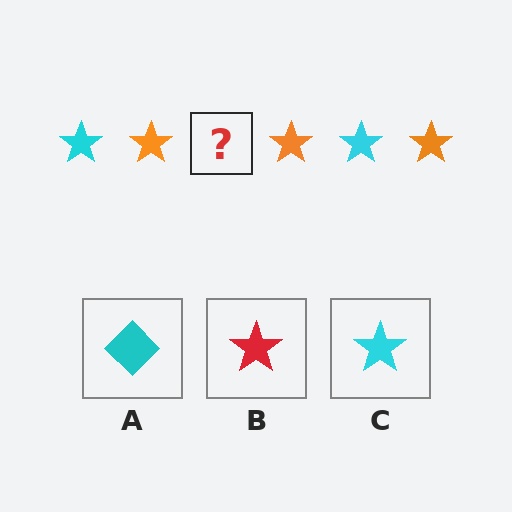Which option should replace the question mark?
Option C.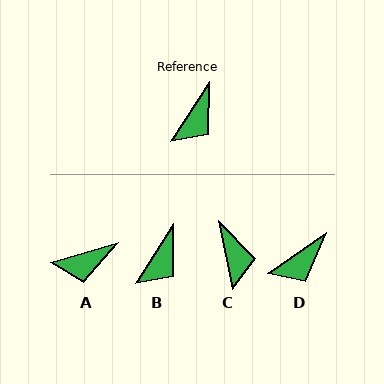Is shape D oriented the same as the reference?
No, it is off by about 23 degrees.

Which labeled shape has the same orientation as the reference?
B.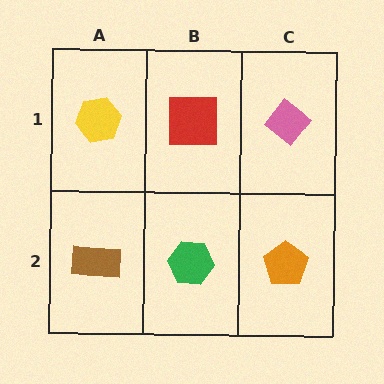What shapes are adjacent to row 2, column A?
A yellow hexagon (row 1, column A), a green hexagon (row 2, column B).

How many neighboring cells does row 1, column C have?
2.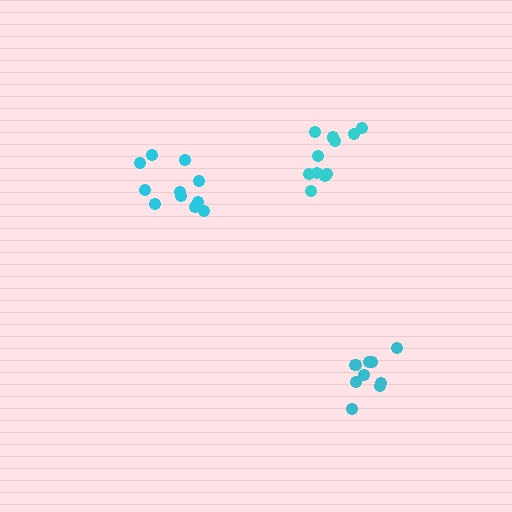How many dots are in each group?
Group 1: 11 dots, Group 2: 9 dots, Group 3: 11 dots (31 total).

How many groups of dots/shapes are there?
There are 3 groups.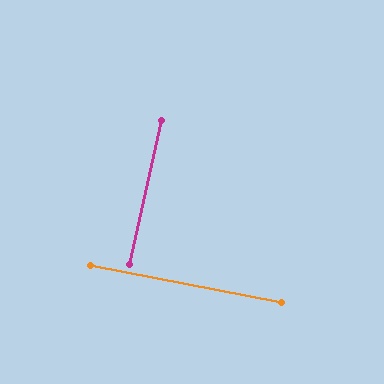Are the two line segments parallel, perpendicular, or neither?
Perpendicular — they meet at approximately 89°.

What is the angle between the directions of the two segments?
Approximately 89 degrees.